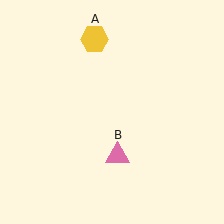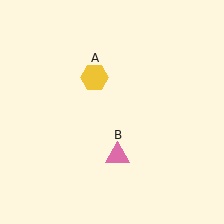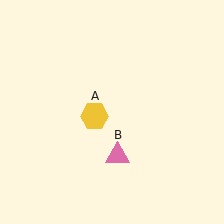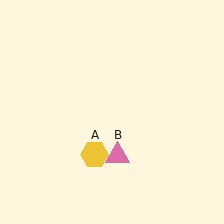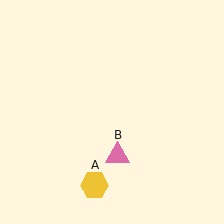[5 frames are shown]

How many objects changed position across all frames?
1 object changed position: yellow hexagon (object A).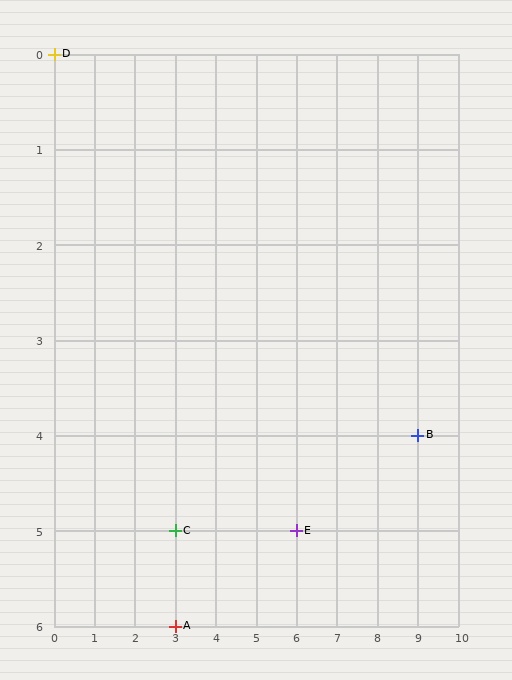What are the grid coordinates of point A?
Point A is at grid coordinates (3, 6).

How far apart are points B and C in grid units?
Points B and C are 6 columns and 1 row apart (about 6.1 grid units diagonally).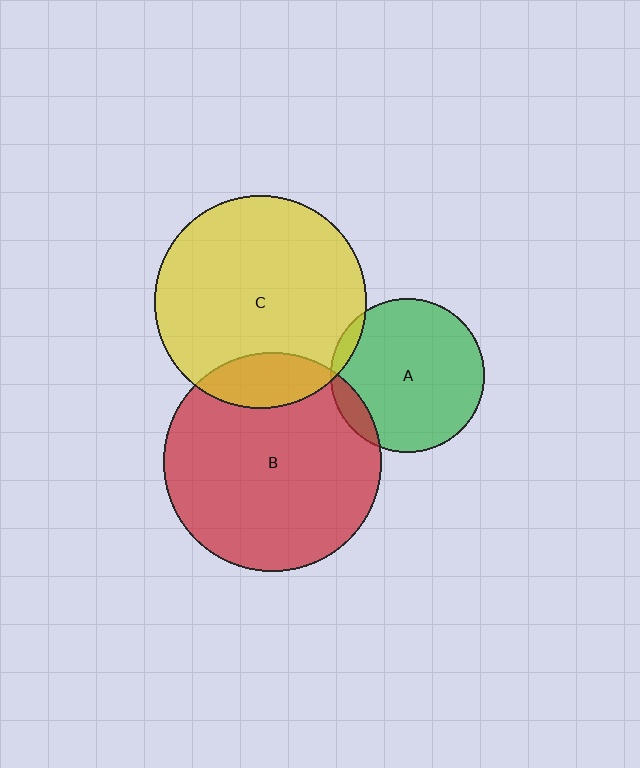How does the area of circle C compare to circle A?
Approximately 1.9 times.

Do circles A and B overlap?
Yes.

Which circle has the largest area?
Circle B (red).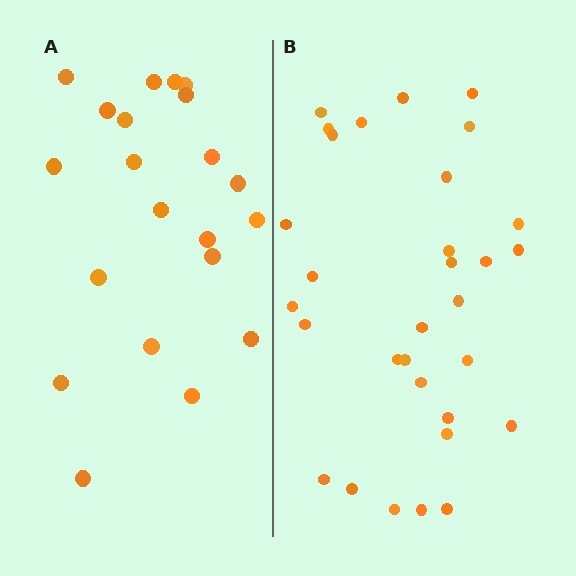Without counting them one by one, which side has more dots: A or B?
Region B (the right region) has more dots.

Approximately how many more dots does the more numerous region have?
Region B has roughly 10 or so more dots than region A.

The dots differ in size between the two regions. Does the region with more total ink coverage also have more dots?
No. Region A has more total ink coverage because its dots are larger, but region B actually contains more individual dots. Total area can be misleading — the number of items is what matters here.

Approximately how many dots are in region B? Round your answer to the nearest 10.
About 30 dots. (The exact count is 31, which rounds to 30.)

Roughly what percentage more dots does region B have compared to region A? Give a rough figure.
About 50% more.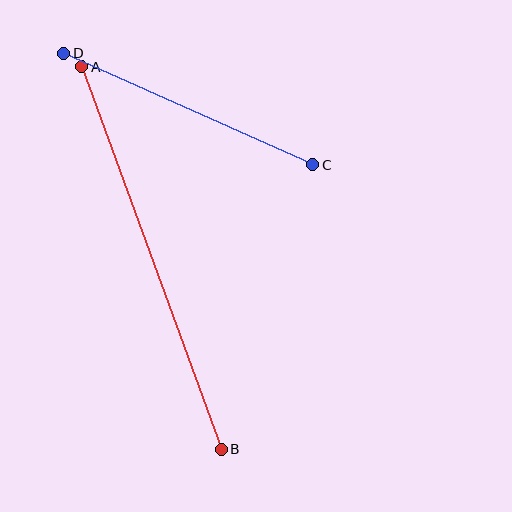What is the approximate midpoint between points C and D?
The midpoint is at approximately (188, 109) pixels.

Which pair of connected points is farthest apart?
Points A and B are farthest apart.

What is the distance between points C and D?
The distance is approximately 273 pixels.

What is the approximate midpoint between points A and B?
The midpoint is at approximately (151, 258) pixels.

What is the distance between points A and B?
The distance is approximately 408 pixels.